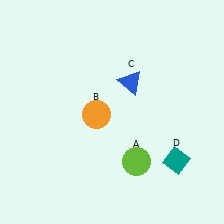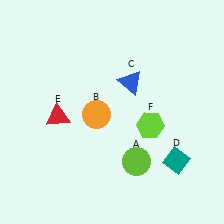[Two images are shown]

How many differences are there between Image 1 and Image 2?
There are 2 differences between the two images.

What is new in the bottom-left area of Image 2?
A red triangle (E) was added in the bottom-left area of Image 2.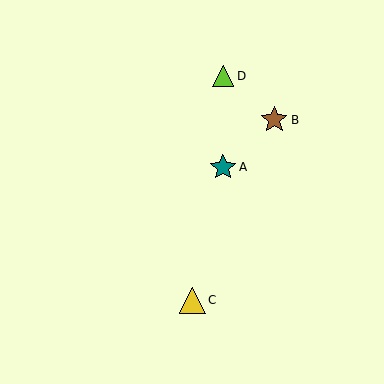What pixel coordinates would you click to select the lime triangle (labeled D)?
Click at (223, 76) to select the lime triangle D.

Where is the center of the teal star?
The center of the teal star is at (223, 167).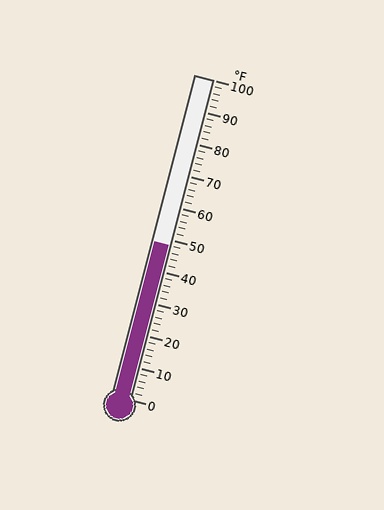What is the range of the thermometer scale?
The thermometer scale ranges from 0°F to 100°F.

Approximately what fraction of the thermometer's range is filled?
The thermometer is filled to approximately 50% of its range.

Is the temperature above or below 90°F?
The temperature is below 90°F.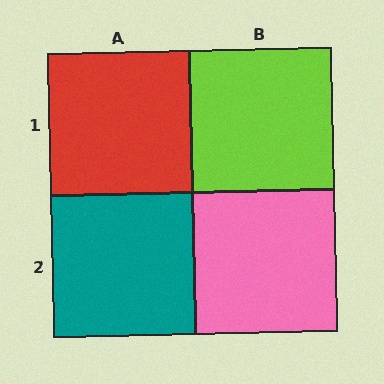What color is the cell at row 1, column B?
Lime.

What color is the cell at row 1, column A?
Red.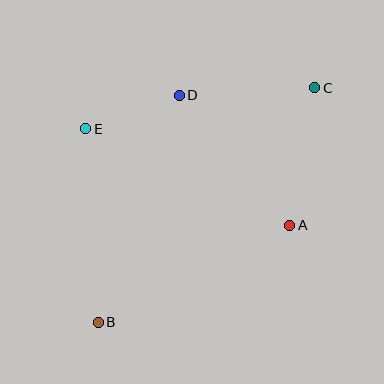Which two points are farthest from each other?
Points B and C are farthest from each other.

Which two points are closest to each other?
Points D and E are closest to each other.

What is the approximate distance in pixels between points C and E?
The distance between C and E is approximately 233 pixels.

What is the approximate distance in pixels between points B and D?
The distance between B and D is approximately 241 pixels.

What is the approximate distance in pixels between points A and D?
The distance between A and D is approximately 171 pixels.